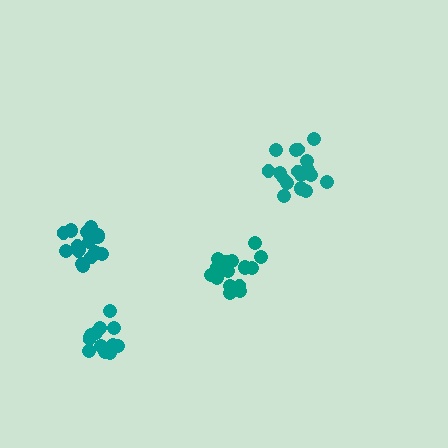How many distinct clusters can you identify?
There are 4 distinct clusters.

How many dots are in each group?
Group 1: 14 dots, Group 2: 17 dots, Group 3: 19 dots, Group 4: 17 dots (67 total).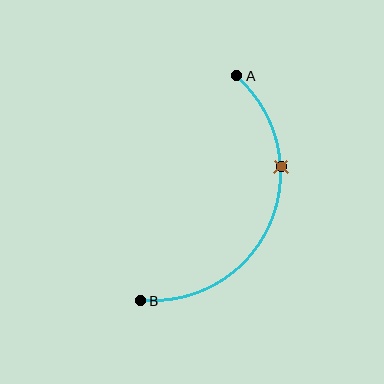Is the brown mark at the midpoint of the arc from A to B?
No. The brown mark lies on the arc but is closer to endpoint A. The arc midpoint would be at the point on the curve equidistant along the arc from both A and B.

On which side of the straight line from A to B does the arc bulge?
The arc bulges to the right of the straight line connecting A and B.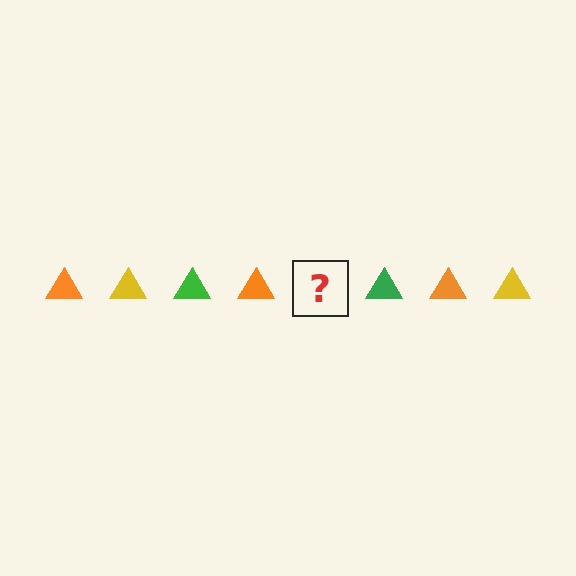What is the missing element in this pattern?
The missing element is a yellow triangle.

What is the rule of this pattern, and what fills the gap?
The rule is that the pattern cycles through orange, yellow, green triangles. The gap should be filled with a yellow triangle.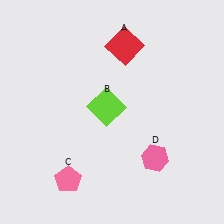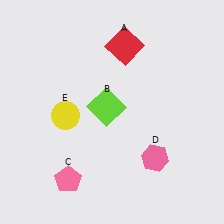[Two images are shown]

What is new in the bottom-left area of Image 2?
A yellow circle (E) was added in the bottom-left area of Image 2.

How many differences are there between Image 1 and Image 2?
There is 1 difference between the two images.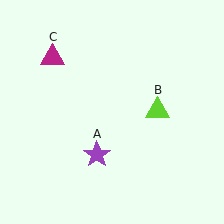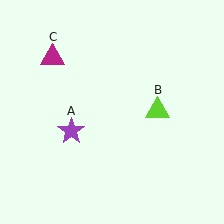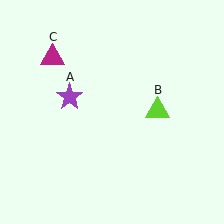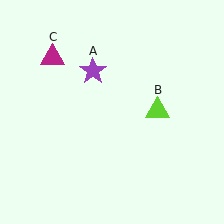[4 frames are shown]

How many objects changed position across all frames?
1 object changed position: purple star (object A).